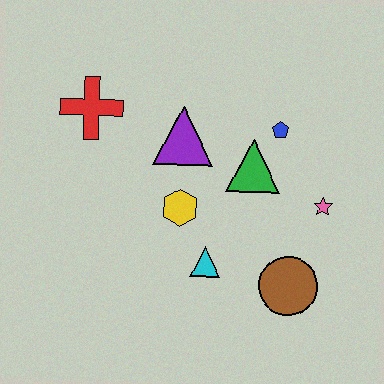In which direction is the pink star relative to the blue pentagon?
The pink star is below the blue pentagon.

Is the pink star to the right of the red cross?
Yes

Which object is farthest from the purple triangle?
The brown circle is farthest from the purple triangle.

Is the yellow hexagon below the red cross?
Yes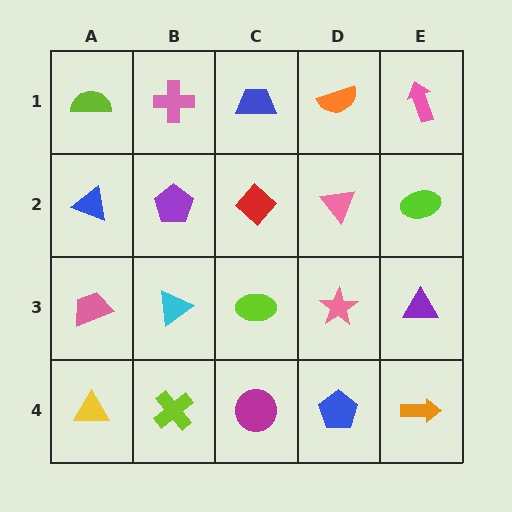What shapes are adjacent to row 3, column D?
A pink triangle (row 2, column D), a blue pentagon (row 4, column D), a lime ellipse (row 3, column C), a purple triangle (row 3, column E).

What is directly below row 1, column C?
A red diamond.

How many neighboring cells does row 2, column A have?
3.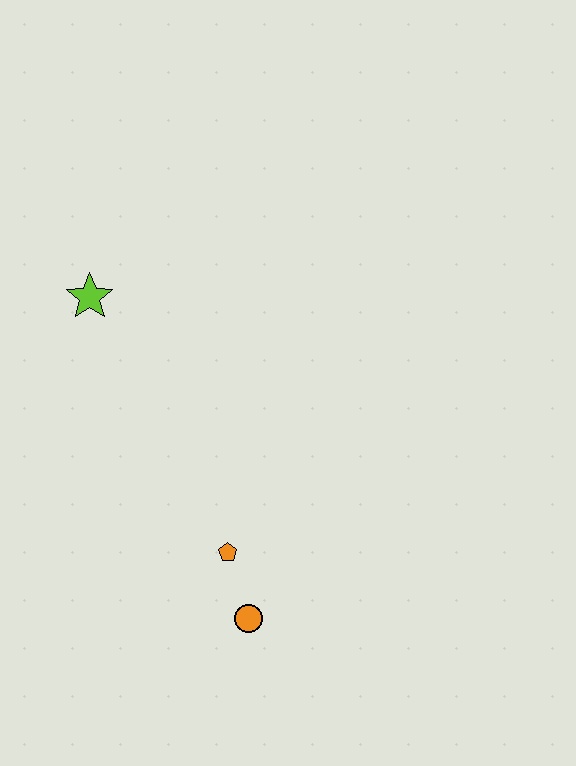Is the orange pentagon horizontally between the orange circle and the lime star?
Yes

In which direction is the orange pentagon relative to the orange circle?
The orange pentagon is above the orange circle.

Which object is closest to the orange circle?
The orange pentagon is closest to the orange circle.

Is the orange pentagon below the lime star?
Yes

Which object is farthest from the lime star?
The orange circle is farthest from the lime star.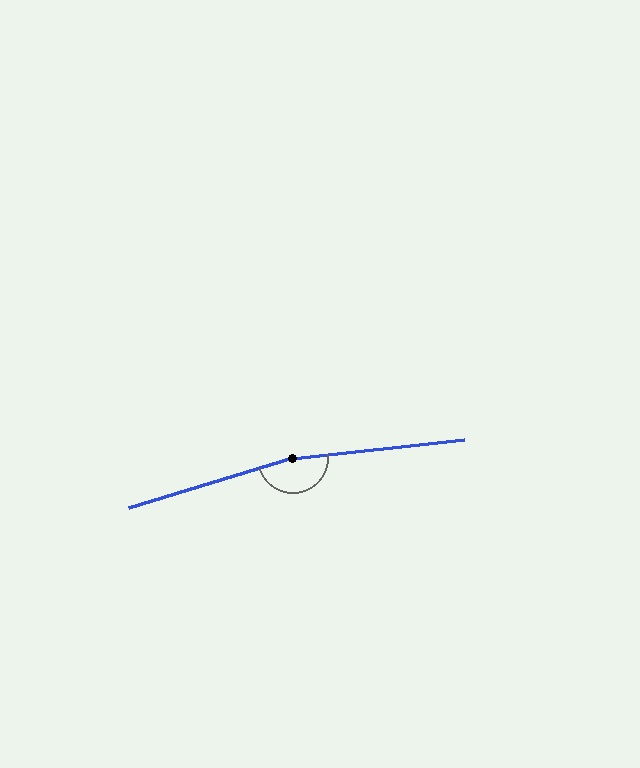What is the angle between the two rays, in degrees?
Approximately 169 degrees.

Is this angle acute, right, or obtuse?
It is obtuse.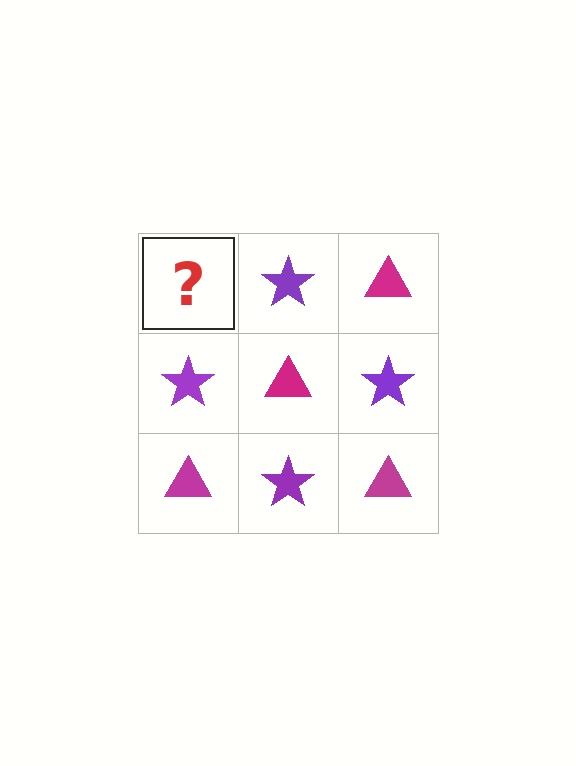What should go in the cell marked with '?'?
The missing cell should contain a magenta triangle.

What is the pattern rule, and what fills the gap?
The rule is that it alternates magenta triangle and purple star in a checkerboard pattern. The gap should be filled with a magenta triangle.